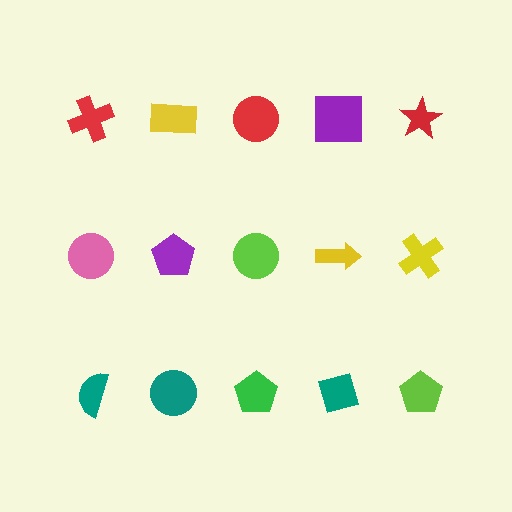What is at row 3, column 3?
A green pentagon.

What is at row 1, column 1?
A red cross.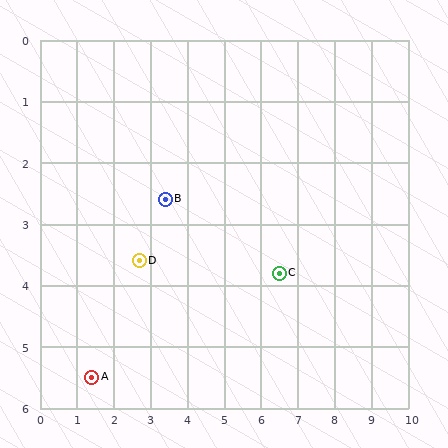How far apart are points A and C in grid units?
Points A and C are about 5.4 grid units apart.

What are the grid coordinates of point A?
Point A is at approximately (1.4, 5.5).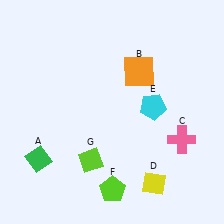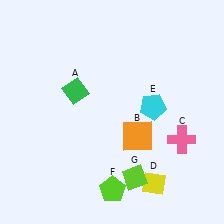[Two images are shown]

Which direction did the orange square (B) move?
The orange square (B) moved down.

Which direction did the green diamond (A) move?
The green diamond (A) moved up.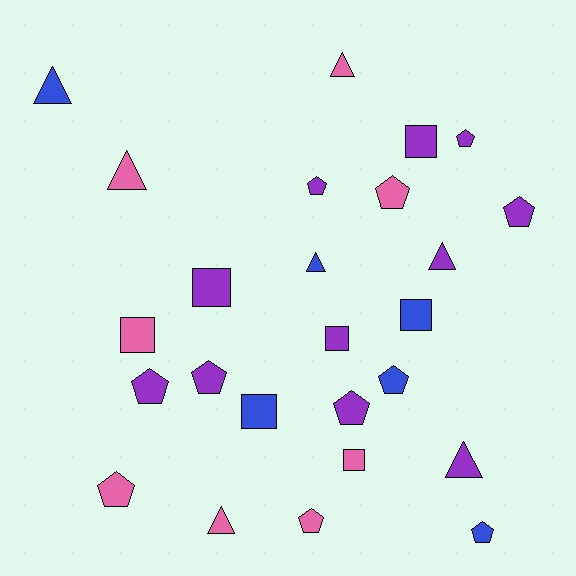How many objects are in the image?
There are 25 objects.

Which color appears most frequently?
Purple, with 11 objects.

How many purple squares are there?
There are 3 purple squares.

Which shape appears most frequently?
Pentagon, with 11 objects.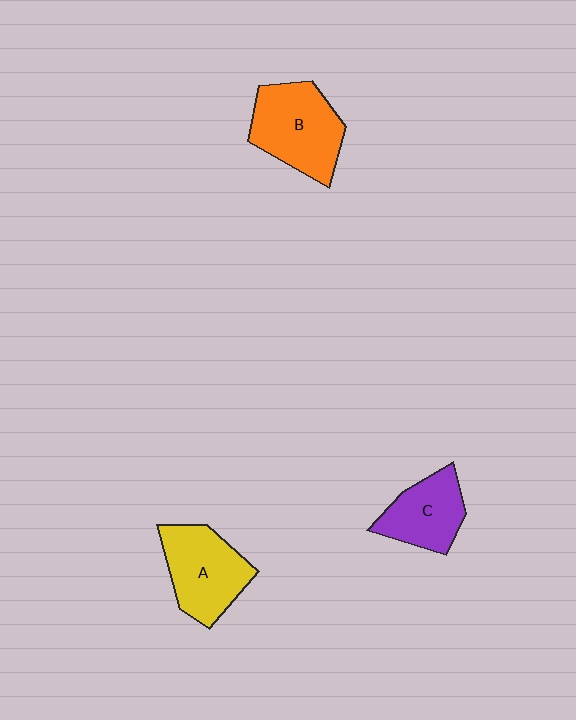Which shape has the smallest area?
Shape C (purple).